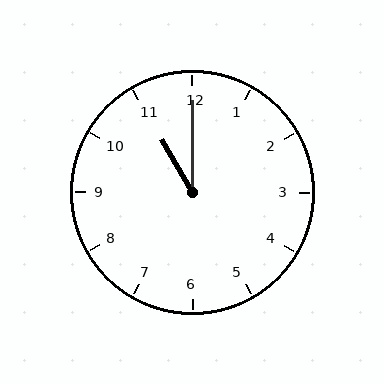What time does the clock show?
11:00.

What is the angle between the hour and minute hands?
Approximately 30 degrees.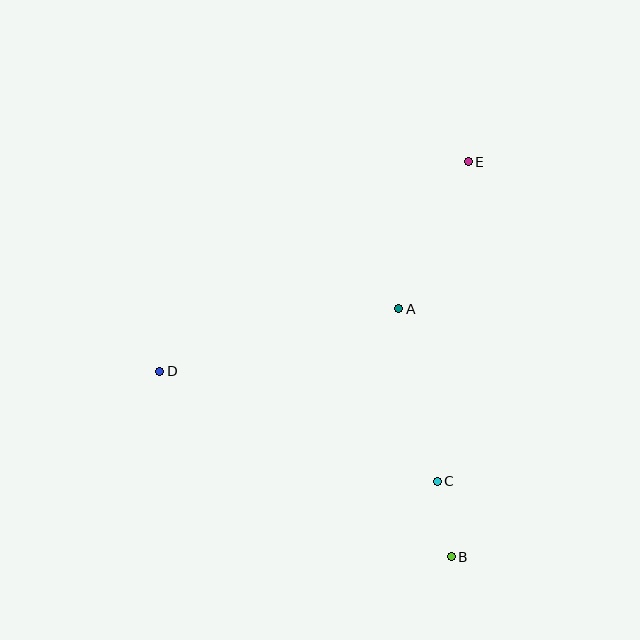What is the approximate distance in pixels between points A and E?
The distance between A and E is approximately 162 pixels.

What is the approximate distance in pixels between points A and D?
The distance between A and D is approximately 247 pixels.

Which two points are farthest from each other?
Points B and E are farthest from each other.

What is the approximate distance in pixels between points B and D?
The distance between B and D is approximately 345 pixels.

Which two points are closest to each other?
Points B and C are closest to each other.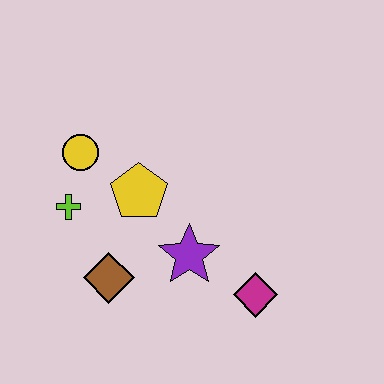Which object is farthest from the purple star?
The yellow circle is farthest from the purple star.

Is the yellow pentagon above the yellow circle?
No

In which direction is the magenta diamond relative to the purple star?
The magenta diamond is to the right of the purple star.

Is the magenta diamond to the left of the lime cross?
No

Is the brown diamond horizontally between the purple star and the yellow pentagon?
No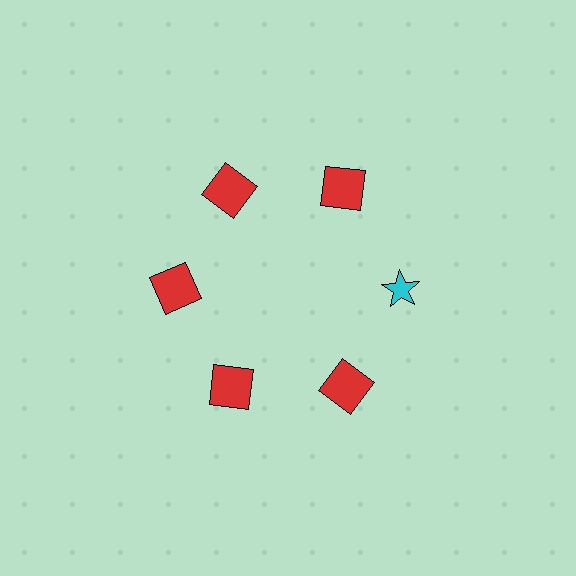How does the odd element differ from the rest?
It differs in both color (cyan instead of red) and shape (star instead of square).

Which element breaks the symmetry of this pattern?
The cyan star at roughly the 3 o'clock position breaks the symmetry. All other shapes are red squares.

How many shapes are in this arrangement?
There are 6 shapes arranged in a ring pattern.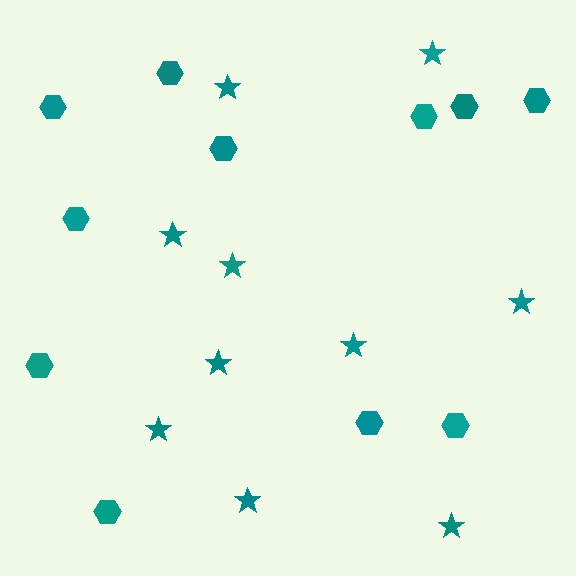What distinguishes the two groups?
There are 2 groups: one group of hexagons (11) and one group of stars (10).